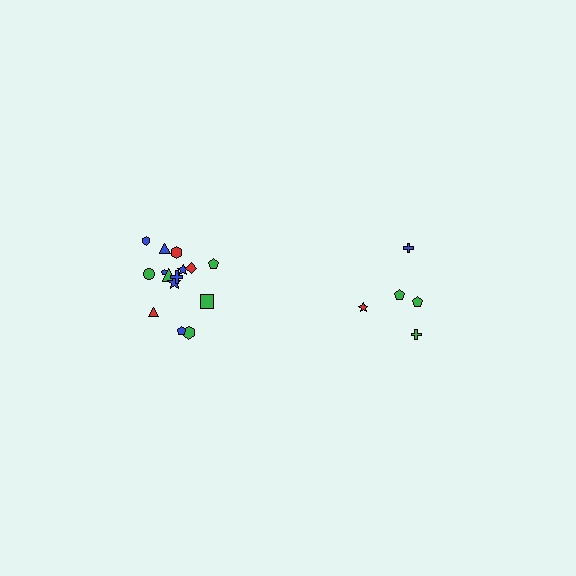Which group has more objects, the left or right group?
The left group.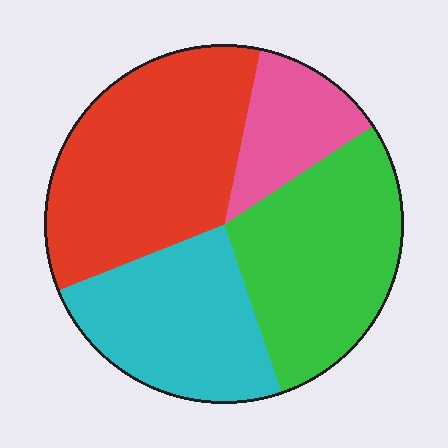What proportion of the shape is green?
Green takes up about one quarter (1/4) of the shape.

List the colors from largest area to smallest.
From largest to smallest: red, green, cyan, pink.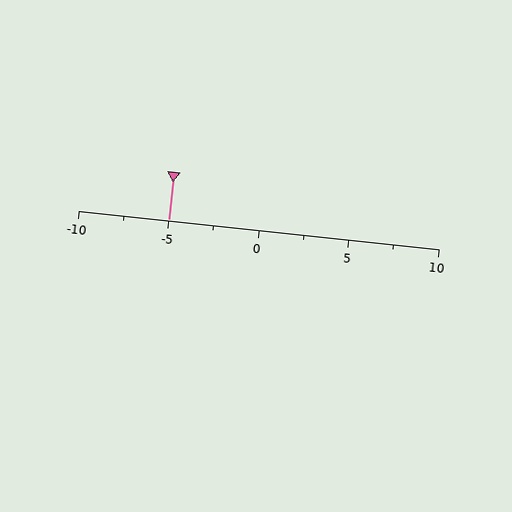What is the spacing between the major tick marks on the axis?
The major ticks are spaced 5 apart.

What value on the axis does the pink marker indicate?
The marker indicates approximately -5.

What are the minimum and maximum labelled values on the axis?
The axis runs from -10 to 10.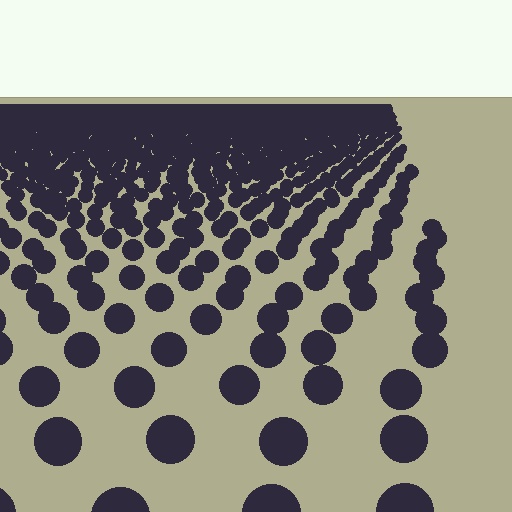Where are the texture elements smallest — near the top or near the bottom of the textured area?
Near the top.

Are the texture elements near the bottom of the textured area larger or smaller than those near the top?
Larger. Near the bottom, elements are closer to the viewer and appear at a bigger on-screen size.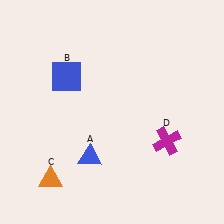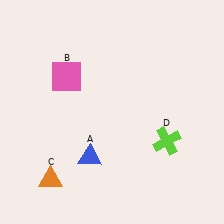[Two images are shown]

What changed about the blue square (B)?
In Image 1, B is blue. In Image 2, it changed to pink.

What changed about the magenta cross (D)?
In Image 1, D is magenta. In Image 2, it changed to lime.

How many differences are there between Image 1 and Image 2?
There are 2 differences between the two images.